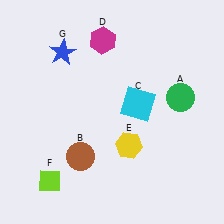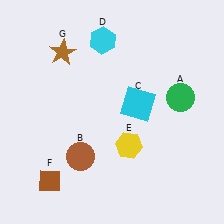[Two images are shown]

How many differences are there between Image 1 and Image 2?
There are 3 differences between the two images.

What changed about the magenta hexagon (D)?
In Image 1, D is magenta. In Image 2, it changed to cyan.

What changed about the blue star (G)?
In Image 1, G is blue. In Image 2, it changed to brown.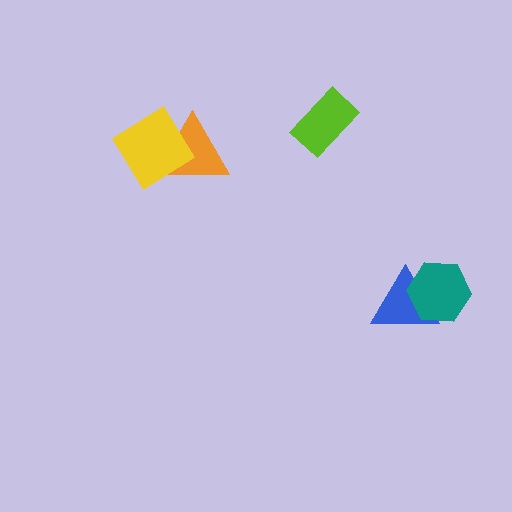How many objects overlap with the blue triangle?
1 object overlaps with the blue triangle.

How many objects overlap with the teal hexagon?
1 object overlaps with the teal hexagon.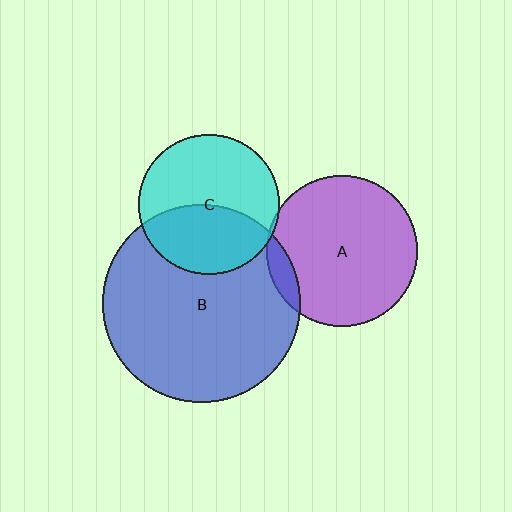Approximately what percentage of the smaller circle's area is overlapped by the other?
Approximately 5%.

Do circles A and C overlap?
Yes.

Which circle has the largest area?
Circle B (blue).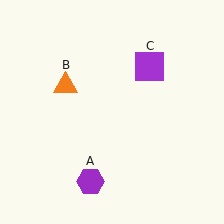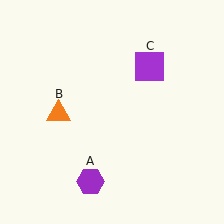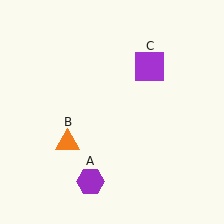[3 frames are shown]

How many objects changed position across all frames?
1 object changed position: orange triangle (object B).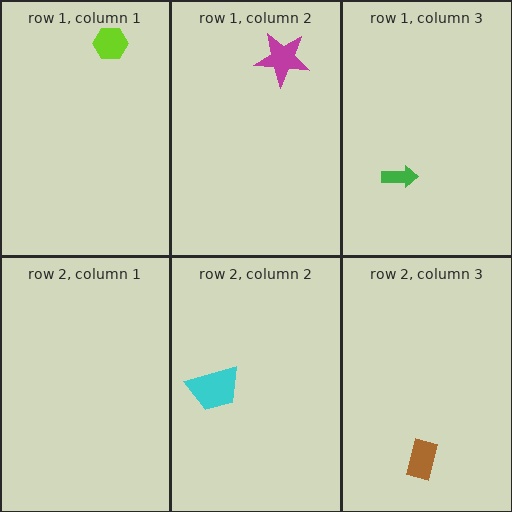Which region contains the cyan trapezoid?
The row 2, column 2 region.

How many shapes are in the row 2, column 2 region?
1.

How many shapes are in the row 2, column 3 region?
1.